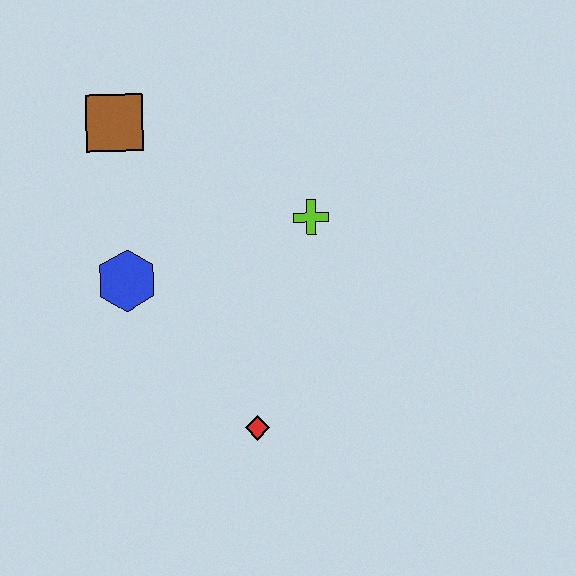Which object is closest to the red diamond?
The blue hexagon is closest to the red diamond.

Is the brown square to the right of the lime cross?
No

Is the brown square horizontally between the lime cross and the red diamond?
No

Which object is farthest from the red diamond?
The brown square is farthest from the red diamond.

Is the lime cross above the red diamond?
Yes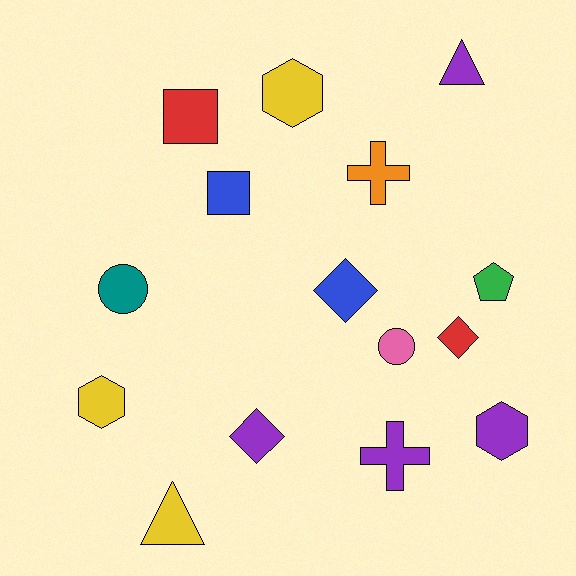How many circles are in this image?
There are 2 circles.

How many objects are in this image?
There are 15 objects.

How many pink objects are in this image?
There is 1 pink object.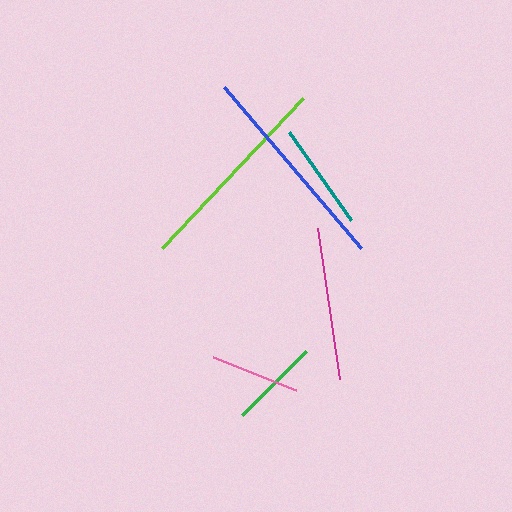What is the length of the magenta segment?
The magenta segment is approximately 152 pixels long.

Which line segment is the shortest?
The pink line is the shortest at approximately 89 pixels.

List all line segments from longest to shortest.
From longest to shortest: blue, lime, magenta, teal, green, pink.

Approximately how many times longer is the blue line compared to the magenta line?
The blue line is approximately 1.4 times the length of the magenta line.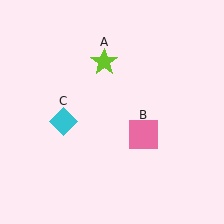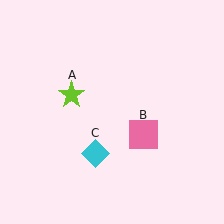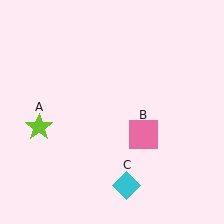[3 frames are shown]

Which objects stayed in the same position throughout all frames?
Pink square (object B) remained stationary.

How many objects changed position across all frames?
2 objects changed position: lime star (object A), cyan diamond (object C).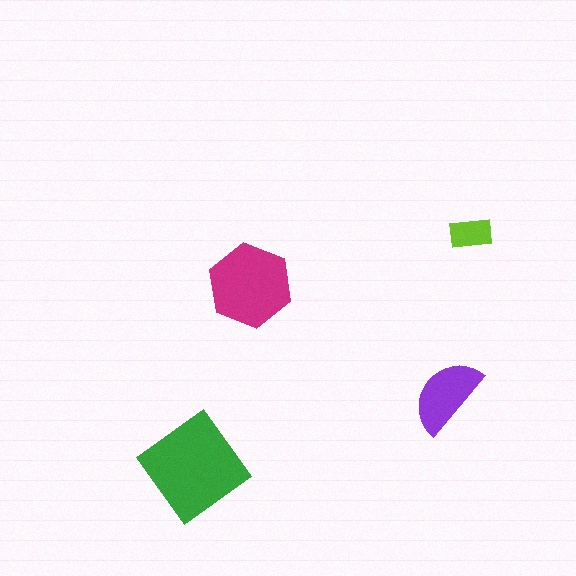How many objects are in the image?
There are 4 objects in the image.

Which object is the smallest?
The lime rectangle.